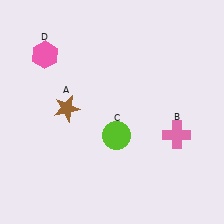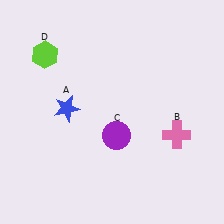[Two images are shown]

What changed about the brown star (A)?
In Image 1, A is brown. In Image 2, it changed to blue.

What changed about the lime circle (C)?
In Image 1, C is lime. In Image 2, it changed to purple.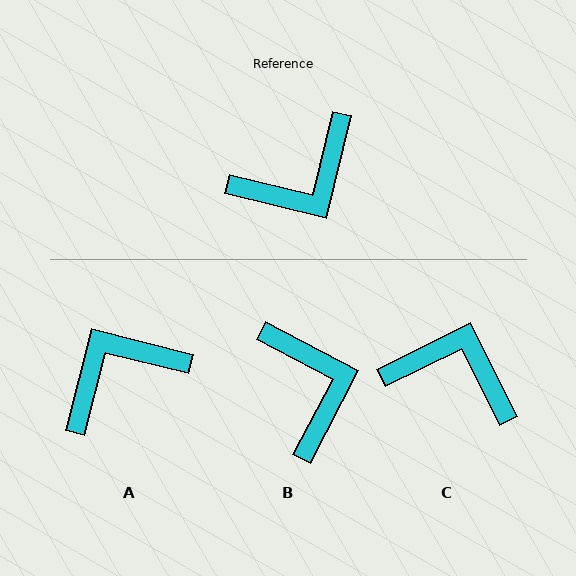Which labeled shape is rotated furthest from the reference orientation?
A, about 180 degrees away.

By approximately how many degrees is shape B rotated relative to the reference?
Approximately 76 degrees counter-clockwise.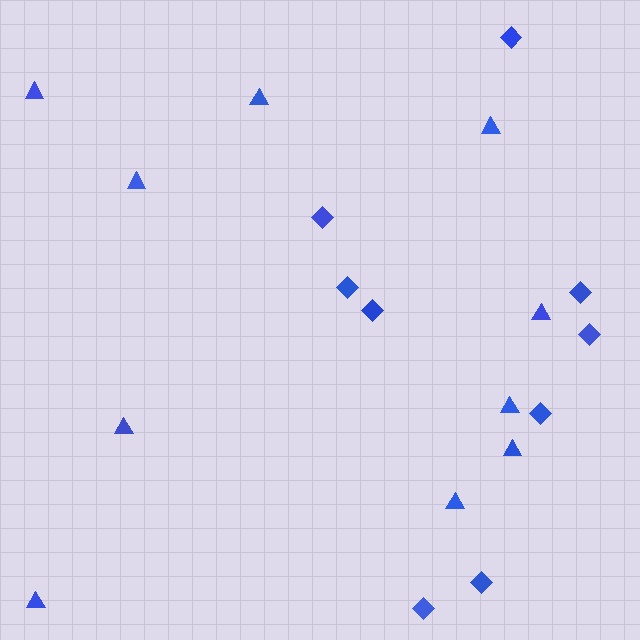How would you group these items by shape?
There are 2 groups: one group of triangles (10) and one group of diamonds (9).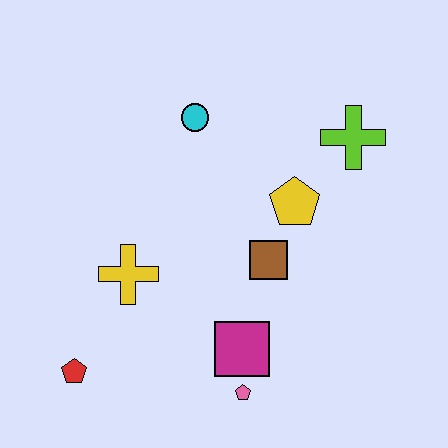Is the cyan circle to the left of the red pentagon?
No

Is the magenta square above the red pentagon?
Yes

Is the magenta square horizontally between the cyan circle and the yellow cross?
No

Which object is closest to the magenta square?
The pink pentagon is closest to the magenta square.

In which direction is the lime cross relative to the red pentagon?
The lime cross is to the right of the red pentagon.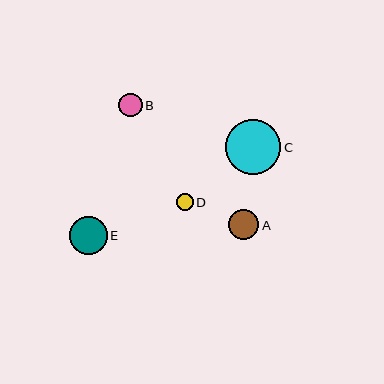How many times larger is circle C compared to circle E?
Circle C is approximately 1.5 times the size of circle E.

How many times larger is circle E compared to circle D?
Circle E is approximately 2.2 times the size of circle D.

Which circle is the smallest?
Circle D is the smallest with a size of approximately 17 pixels.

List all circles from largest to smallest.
From largest to smallest: C, E, A, B, D.